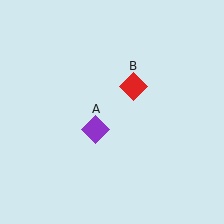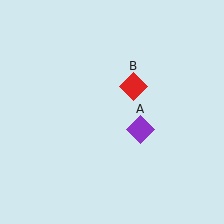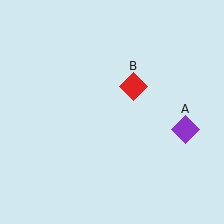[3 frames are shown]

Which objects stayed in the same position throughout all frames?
Red diamond (object B) remained stationary.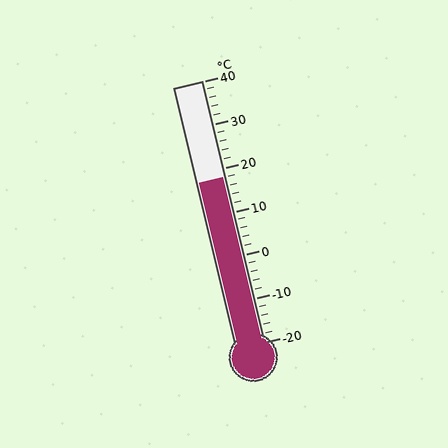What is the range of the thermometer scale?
The thermometer scale ranges from -20°C to 40°C.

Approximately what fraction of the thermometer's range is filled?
The thermometer is filled to approximately 65% of its range.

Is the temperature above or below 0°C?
The temperature is above 0°C.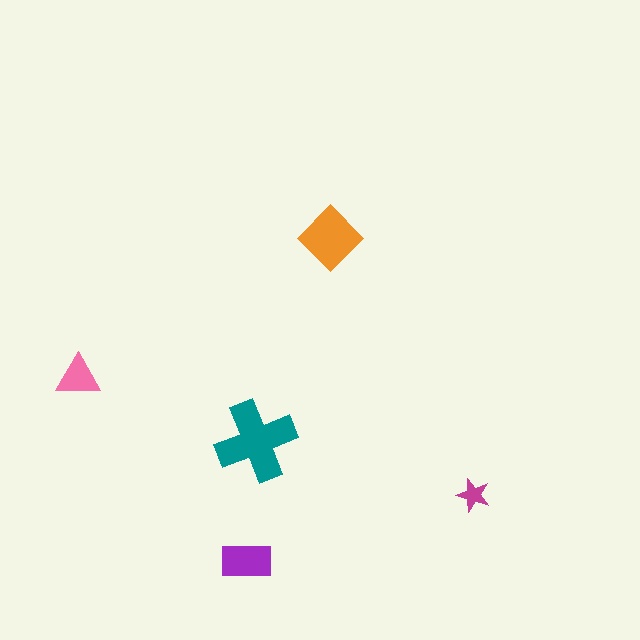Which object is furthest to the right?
The magenta star is rightmost.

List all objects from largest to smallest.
The teal cross, the orange diamond, the purple rectangle, the pink triangle, the magenta star.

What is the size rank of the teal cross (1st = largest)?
1st.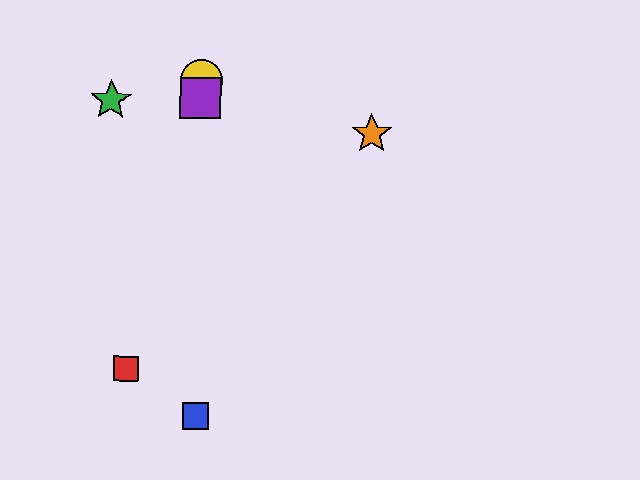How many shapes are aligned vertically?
3 shapes (the blue square, the yellow circle, the purple square) are aligned vertically.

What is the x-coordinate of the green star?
The green star is at x≈111.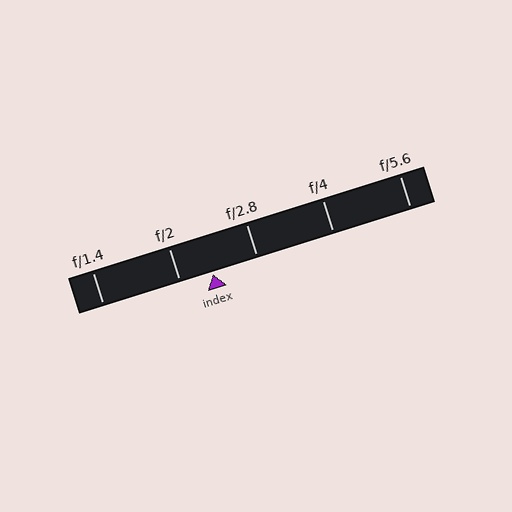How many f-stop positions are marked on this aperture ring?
There are 5 f-stop positions marked.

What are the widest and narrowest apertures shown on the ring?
The widest aperture shown is f/1.4 and the narrowest is f/5.6.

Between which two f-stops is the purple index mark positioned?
The index mark is between f/2 and f/2.8.